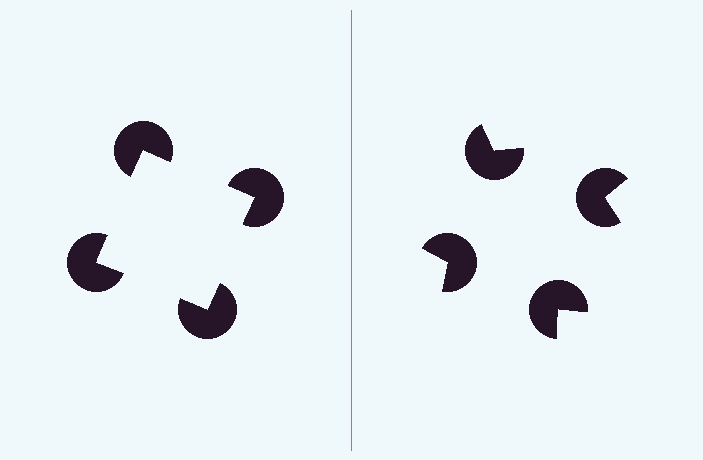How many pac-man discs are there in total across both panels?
8 — 4 on each side.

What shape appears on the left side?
An illusory square.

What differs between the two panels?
The pac-man discs are positioned identically on both sides; only the wedge orientations differ. On the left they align to a square; on the right they are misaligned.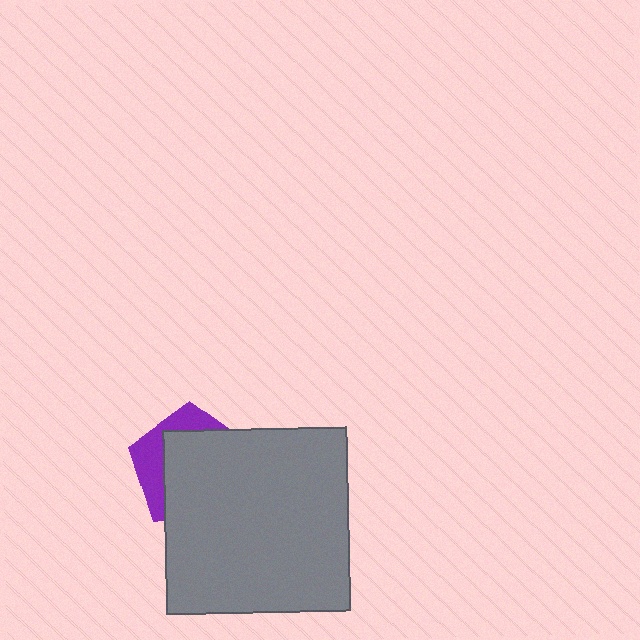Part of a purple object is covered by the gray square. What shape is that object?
It is a pentagon.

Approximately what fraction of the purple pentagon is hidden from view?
Roughly 69% of the purple pentagon is hidden behind the gray square.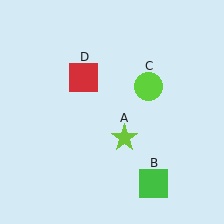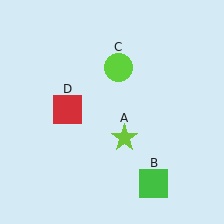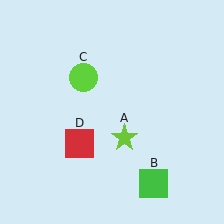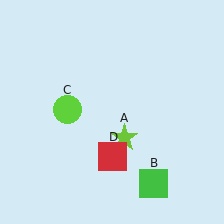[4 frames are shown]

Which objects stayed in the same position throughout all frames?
Lime star (object A) and green square (object B) remained stationary.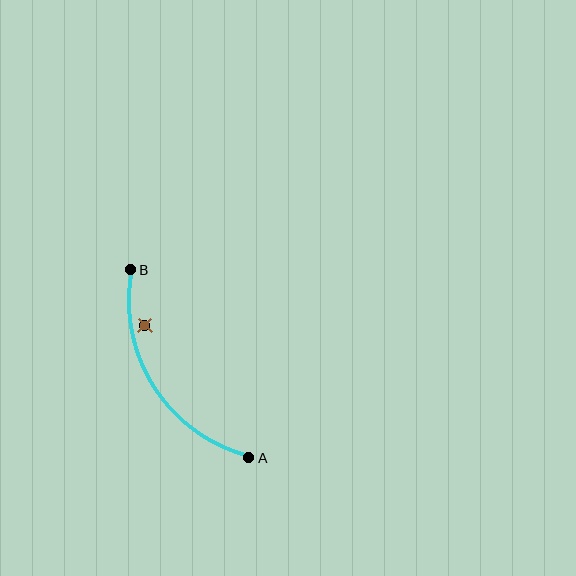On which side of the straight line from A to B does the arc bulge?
The arc bulges to the left of the straight line connecting A and B.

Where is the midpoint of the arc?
The arc midpoint is the point on the curve farthest from the straight line joining A and B. It sits to the left of that line.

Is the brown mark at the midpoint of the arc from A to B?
No — the brown mark does not lie on the arc at all. It sits slightly inside the curve.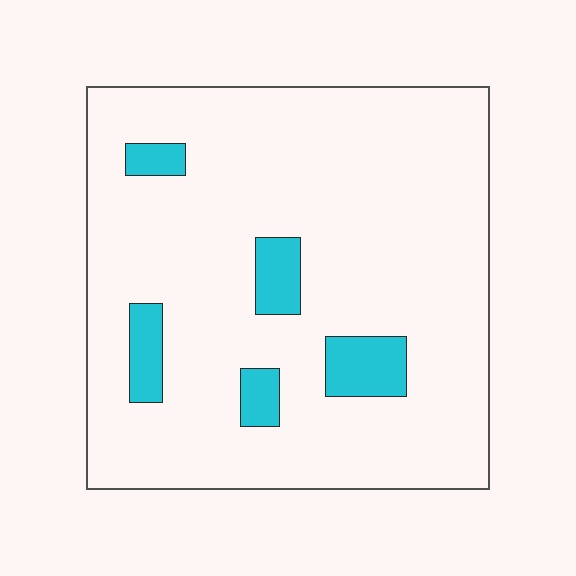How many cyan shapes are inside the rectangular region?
5.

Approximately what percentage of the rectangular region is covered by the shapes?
Approximately 10%.